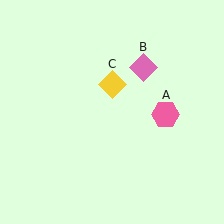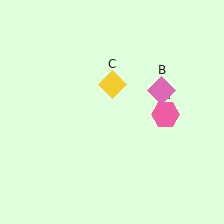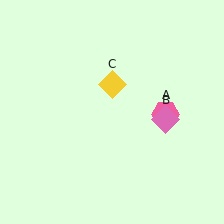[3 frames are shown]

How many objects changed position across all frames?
1 object changed position: pink diamond (object B).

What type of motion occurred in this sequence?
The pink diamond (object B) rotated clockwise around the center of the scene.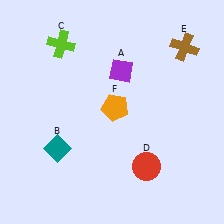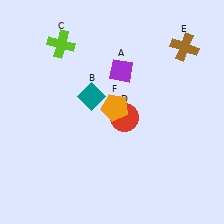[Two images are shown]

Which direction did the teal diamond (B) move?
The teal diamond (B) moved up.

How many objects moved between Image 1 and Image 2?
2 objects moved between the two images.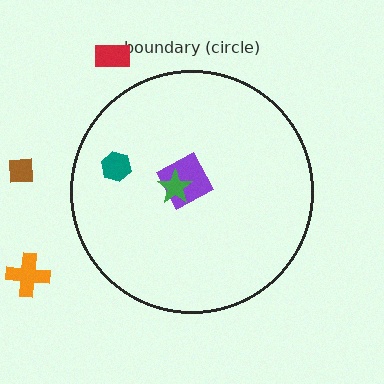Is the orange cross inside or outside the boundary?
Outside.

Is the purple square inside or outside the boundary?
Inside.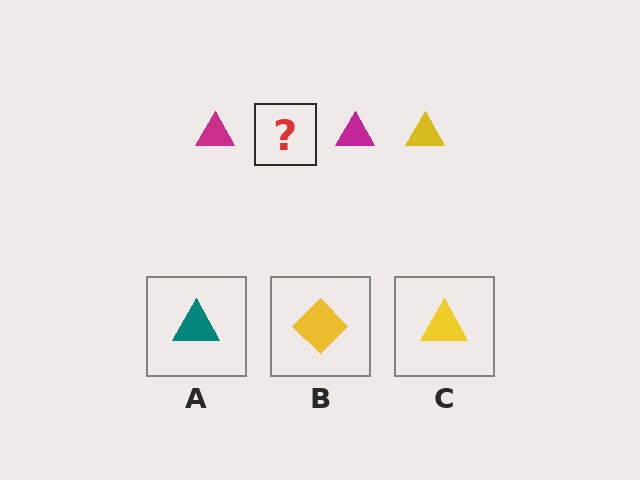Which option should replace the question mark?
Option C.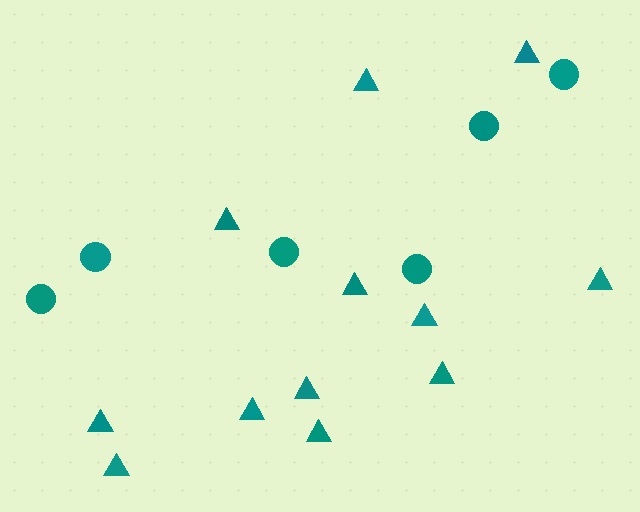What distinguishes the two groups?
There are 2 groups: one group of triangles (12) and one group of circles (6).